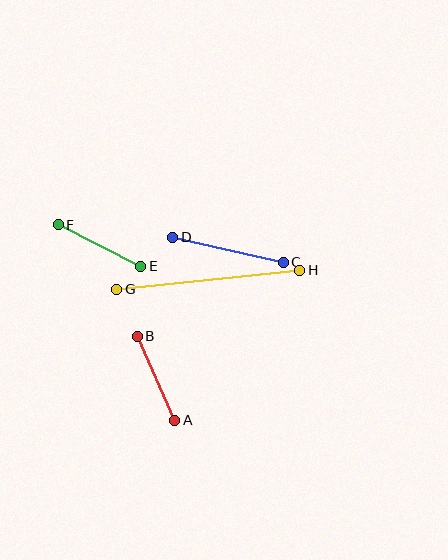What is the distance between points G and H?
The distance is approximately 184 pixels.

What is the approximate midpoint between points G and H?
The midpoint is at approximately (208, 280) pixels.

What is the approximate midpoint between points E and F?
The midpoint is at approximately (99, 246) pixels.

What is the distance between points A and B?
The distance is approximately 92 pixels.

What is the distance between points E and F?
The distance is approximately 92 pixels.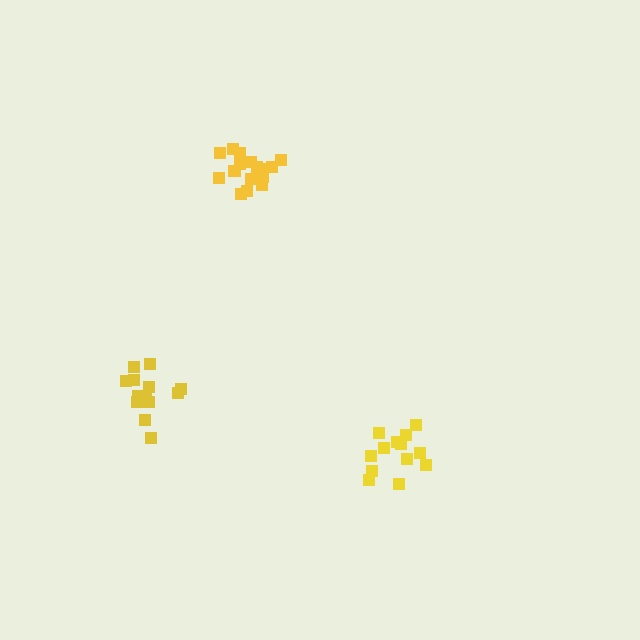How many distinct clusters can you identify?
There are 3 distinct clusters.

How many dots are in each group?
Group 1: 16 dots, Group 2: 13 dots, Group 3: 14 dots (43 total).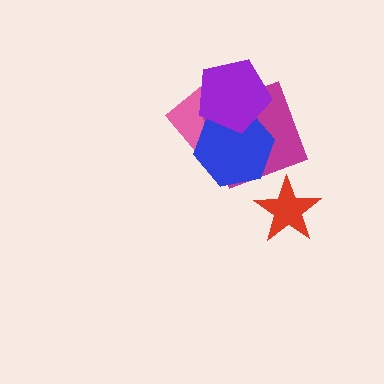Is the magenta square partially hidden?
Yes, it is partially covered by another shape.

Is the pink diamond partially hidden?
Yes, it is partially covered by another shape.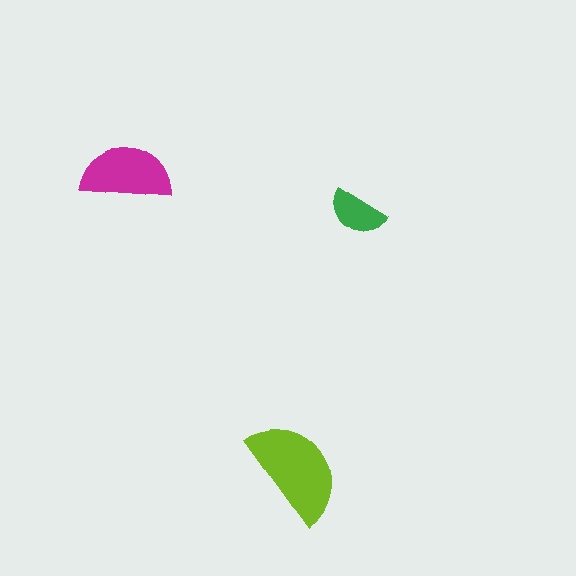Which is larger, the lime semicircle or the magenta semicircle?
The lime one.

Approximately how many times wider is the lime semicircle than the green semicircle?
About 2 times wider.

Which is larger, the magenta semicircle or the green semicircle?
The magenta one.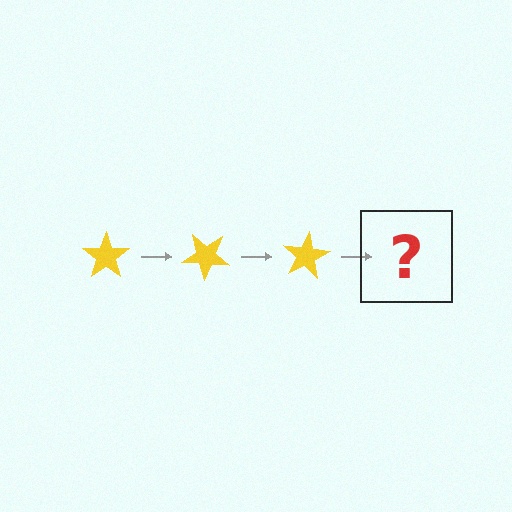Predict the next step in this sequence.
The next step is a yellow star rotated 120 degrees.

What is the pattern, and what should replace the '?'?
The pattern is that the star rotates 40 degrees each step. The '?' should be a yellow star rotated 120 degrees.